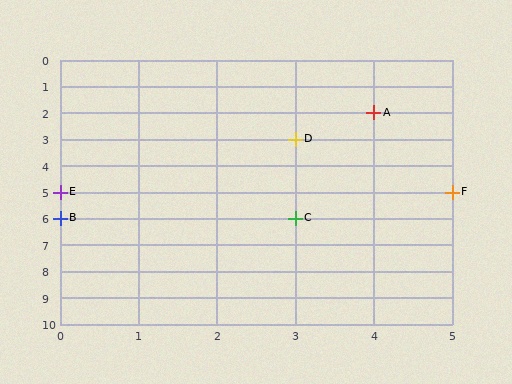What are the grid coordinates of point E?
Point E is at grid coordinates (0, 5).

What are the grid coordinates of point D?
Point D is at grid coordinates (3, 3).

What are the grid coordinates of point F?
Point F is at grid coordinates (5, 5).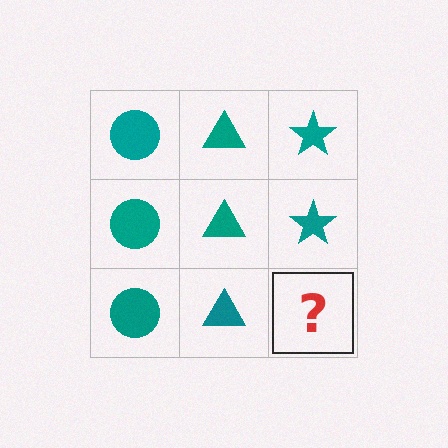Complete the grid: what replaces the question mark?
The question mark should be replaced with a teal star.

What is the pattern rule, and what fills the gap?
The rule is that each column has a consistent shape. The gap should be filled with a teal star.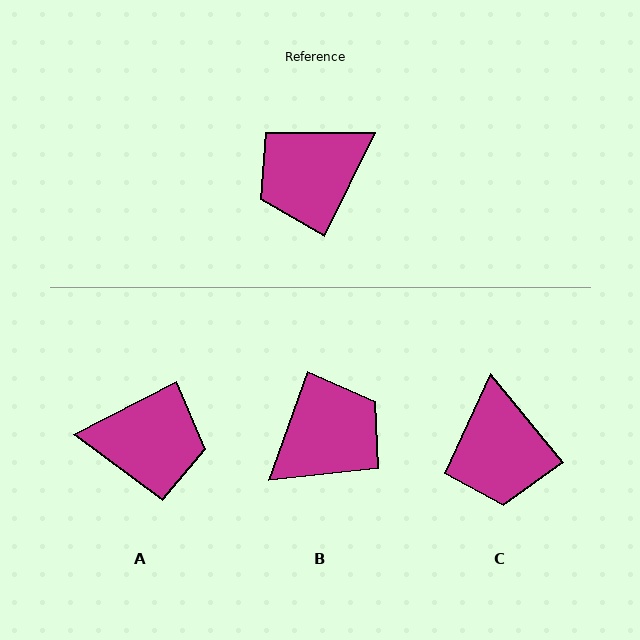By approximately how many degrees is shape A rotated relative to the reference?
Approximately 144 degrees counter-clockwise.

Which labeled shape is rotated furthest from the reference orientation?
B, about 173 degrees away.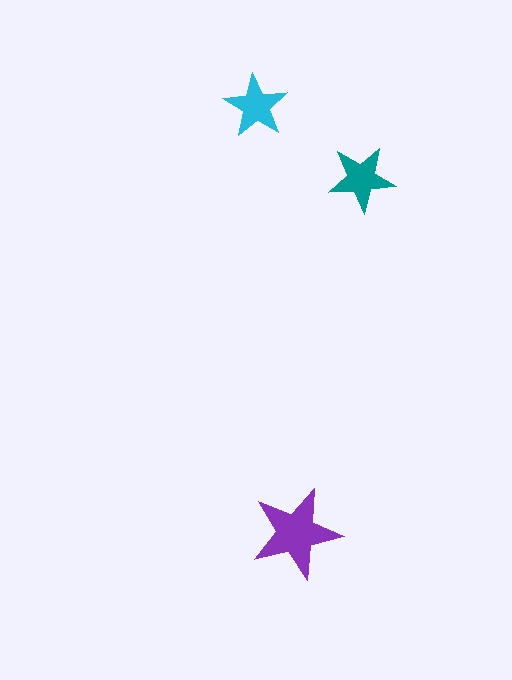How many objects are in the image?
There are 3 objects in the image.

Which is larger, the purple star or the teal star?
The purple one.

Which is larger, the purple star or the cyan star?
The purple one.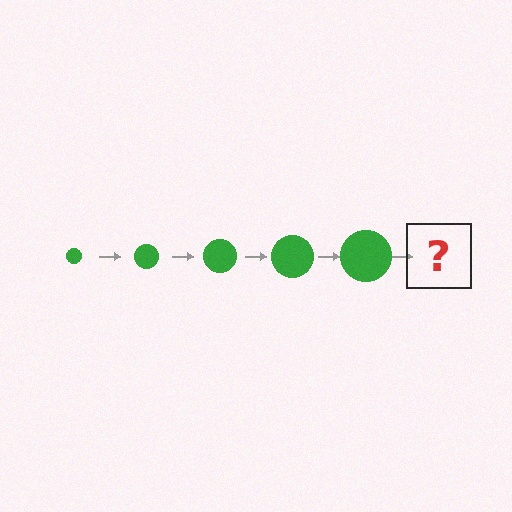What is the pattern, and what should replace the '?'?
The pattern is that the circle gets progressively larger each step. The '?' should be a green circle, larger than the previous one.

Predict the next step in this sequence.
The next step is a green circle, larger than the previous one.